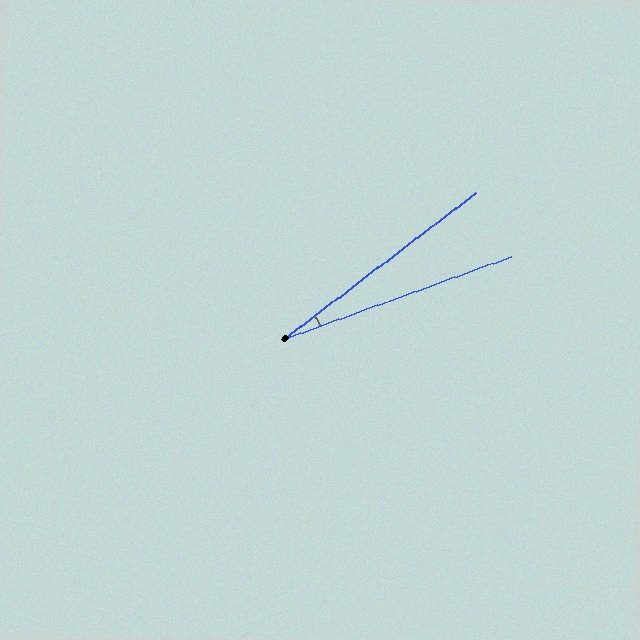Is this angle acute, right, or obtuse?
It is acute.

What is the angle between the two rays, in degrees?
Approximately 17 degrees.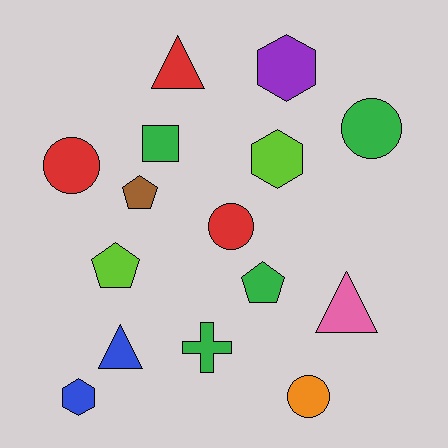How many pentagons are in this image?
There are 3 pentagons.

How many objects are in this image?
There are 15 objects.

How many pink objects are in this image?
There is 1 pink object.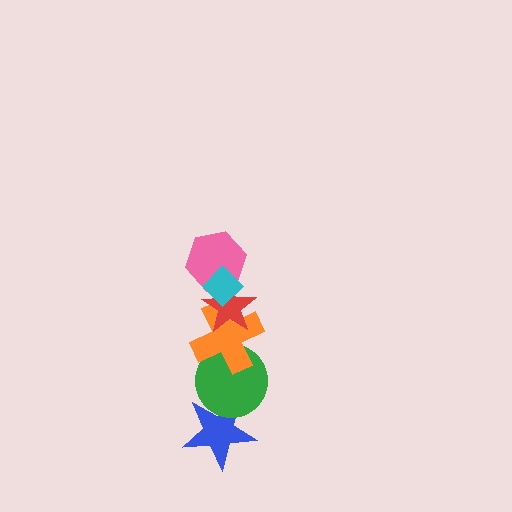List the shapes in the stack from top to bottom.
From top to bottom: the cyan diamond, the pink hexagon, the red star, the orange cross, the green circle, the blue star.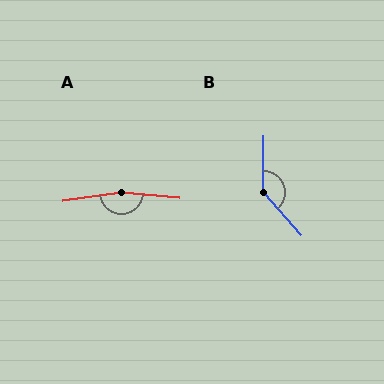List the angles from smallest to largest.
B (139°), A (166°).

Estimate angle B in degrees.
Approximately 139 degrees.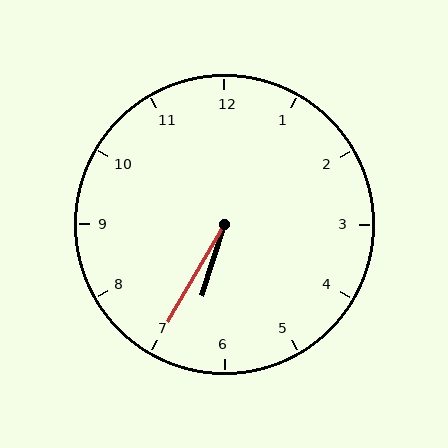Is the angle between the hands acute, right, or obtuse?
It is acute.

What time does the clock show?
6:35.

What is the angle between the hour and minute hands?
Approximately 12 degrees.